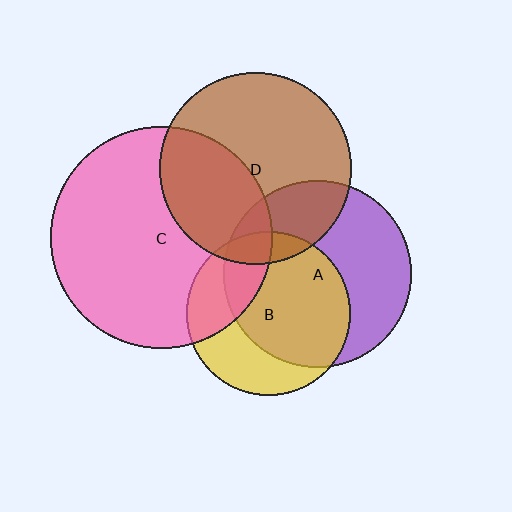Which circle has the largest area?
Circle C (pink).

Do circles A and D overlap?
Yes.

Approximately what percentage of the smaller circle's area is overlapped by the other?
Approximately 25%.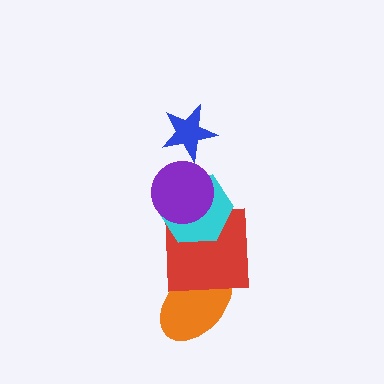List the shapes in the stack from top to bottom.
From top to bottom: the blue star, the purple circle, the cyan hexagon, the red square, the orange ellipse.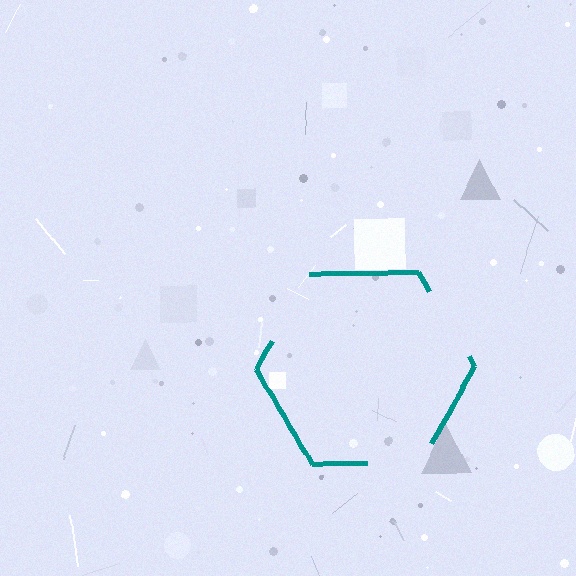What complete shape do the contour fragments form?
The contour fragments form a hexagon.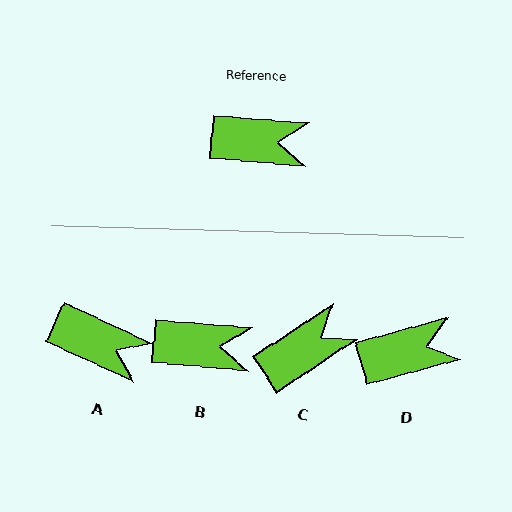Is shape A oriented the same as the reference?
No, it is off by about 20 degrees.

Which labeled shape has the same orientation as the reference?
B.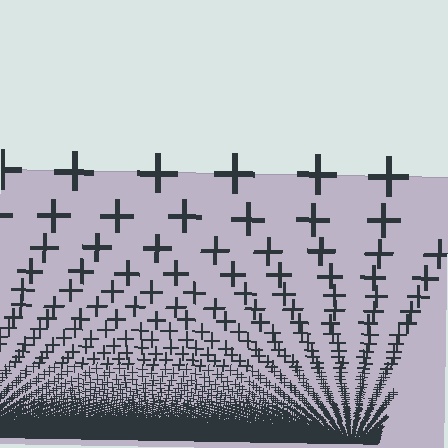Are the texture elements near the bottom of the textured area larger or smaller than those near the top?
Smaller. The gradient is inverted — elements near the bottom are smaller and denser.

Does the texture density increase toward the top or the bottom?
Density increases toward the bottom.